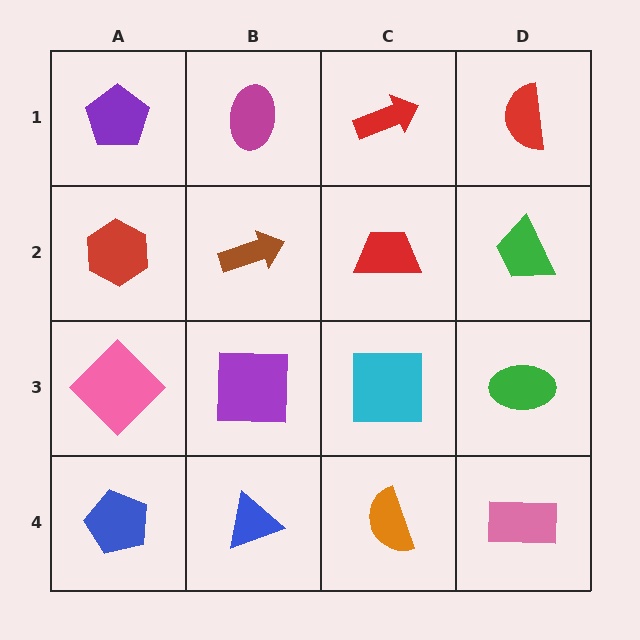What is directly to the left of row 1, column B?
A purple pentagon.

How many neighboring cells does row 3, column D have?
3.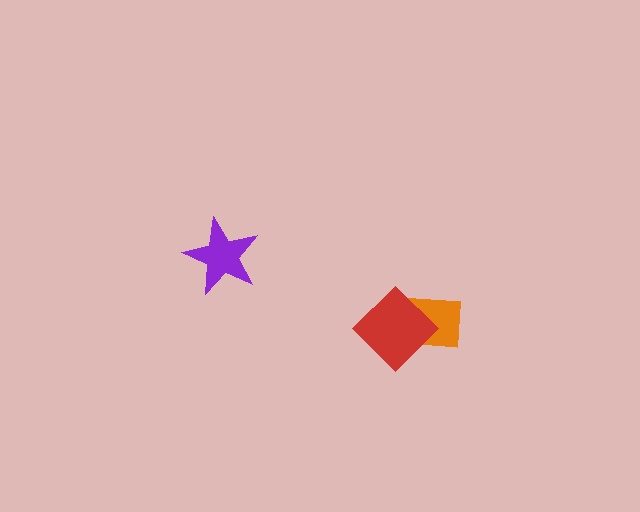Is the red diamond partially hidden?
No, no other shape covers it.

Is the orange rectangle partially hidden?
Yes, it is partially covered by another shape.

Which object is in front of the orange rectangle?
The red diamond is in front of the orange rectangle.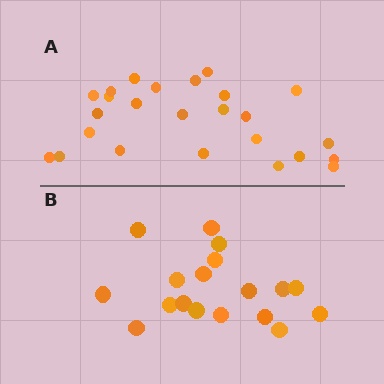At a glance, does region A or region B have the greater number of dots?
Region A (the top region) has more dots.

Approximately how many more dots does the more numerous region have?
Region A has roughly 8 or so more dots than region B.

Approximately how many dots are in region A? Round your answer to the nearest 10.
About 20 dots. (The exact count is 25, which rounds to 20.)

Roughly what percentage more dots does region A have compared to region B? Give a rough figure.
About 40% more.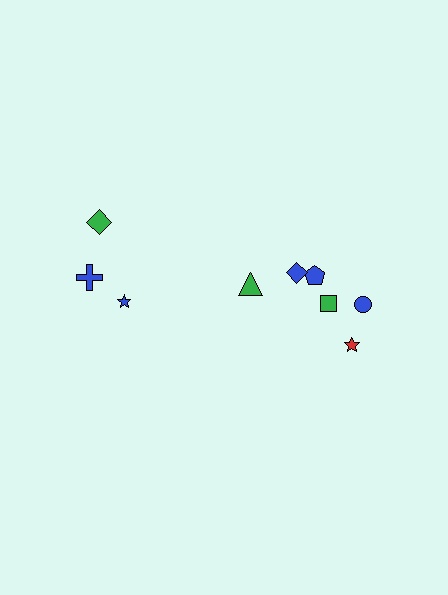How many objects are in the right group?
There are 6 objects.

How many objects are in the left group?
There are 3 objects.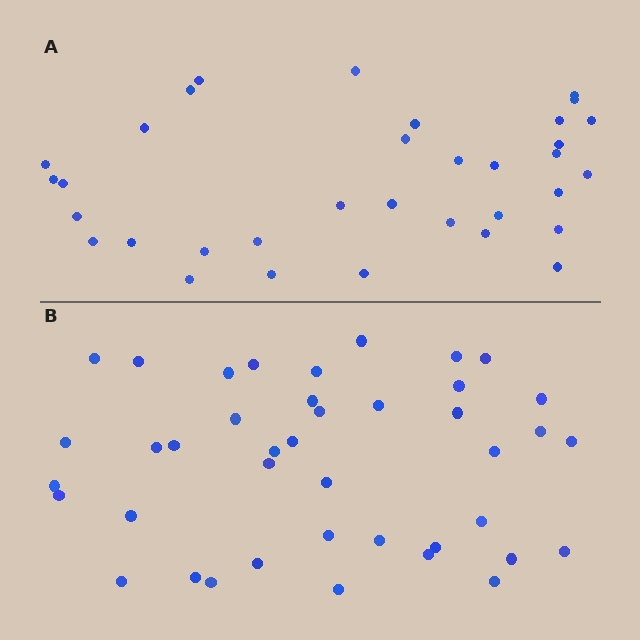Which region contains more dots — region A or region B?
Region B (the bottom region) has more dots.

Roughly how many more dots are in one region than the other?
Region B has roughly 8 or so more dots than region A.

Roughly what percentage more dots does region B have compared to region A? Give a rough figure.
About 20% more.